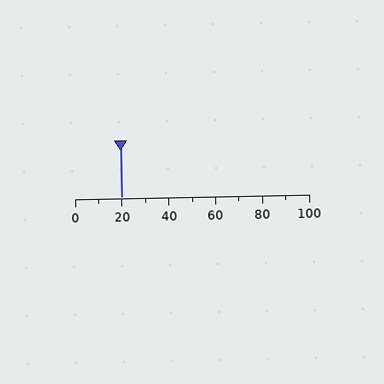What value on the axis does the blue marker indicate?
The marker indicates approximately 20.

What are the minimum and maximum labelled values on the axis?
The axis runs from 0 to 100.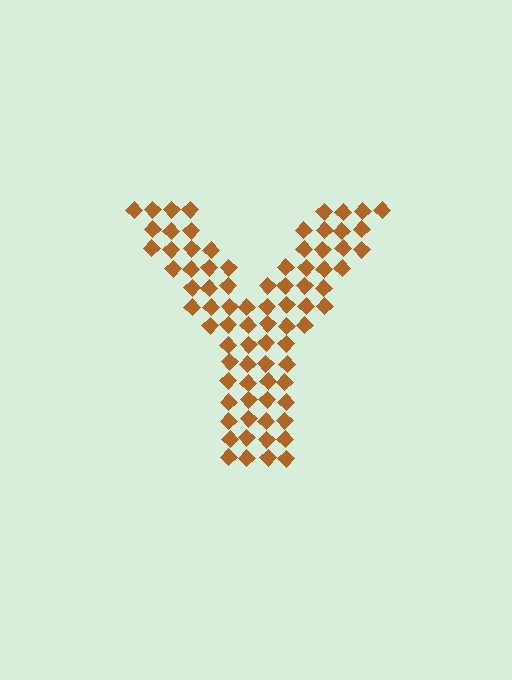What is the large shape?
The large shape is the letter Y.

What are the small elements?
The small elements are diamonds.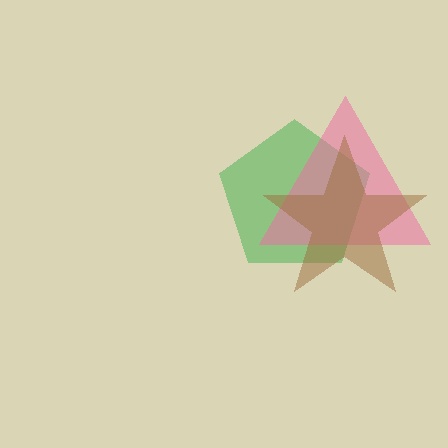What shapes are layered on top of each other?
The layered shapes are: a green pentagon, a pink triangle, a brown star.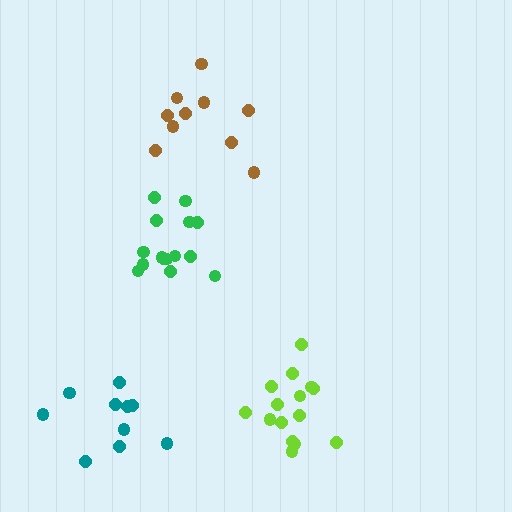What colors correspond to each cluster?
The clusters are colored: teal, brown, green, lime.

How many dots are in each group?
Group 1: 10 dots, Group 2: 10 dots, Group 3: 15 dots, Group 4: 15 dots (50 total).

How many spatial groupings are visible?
There are 4 spatial groupings.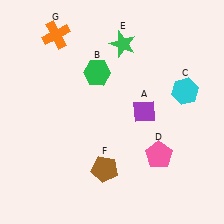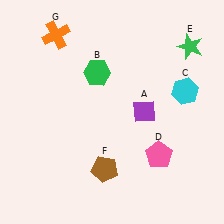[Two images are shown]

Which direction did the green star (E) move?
The green star (E) moved right.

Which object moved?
The green star (E) moved right.